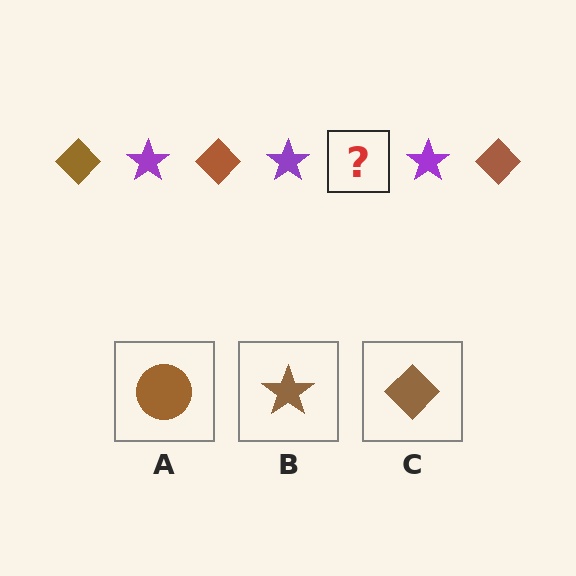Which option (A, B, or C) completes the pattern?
C.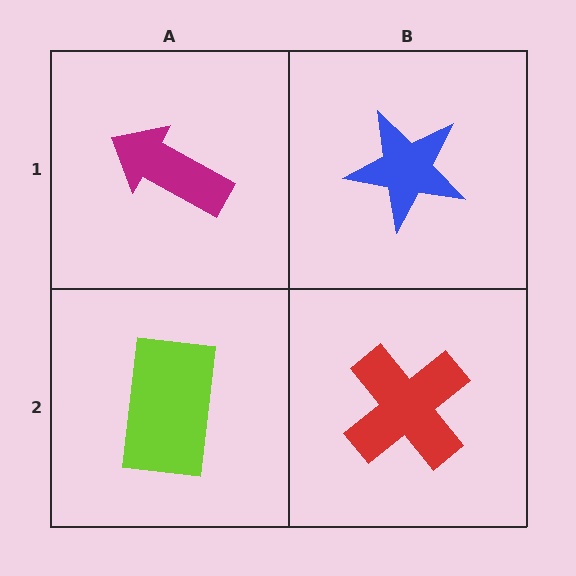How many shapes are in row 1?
2 shapes.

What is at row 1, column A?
A magenta arrow.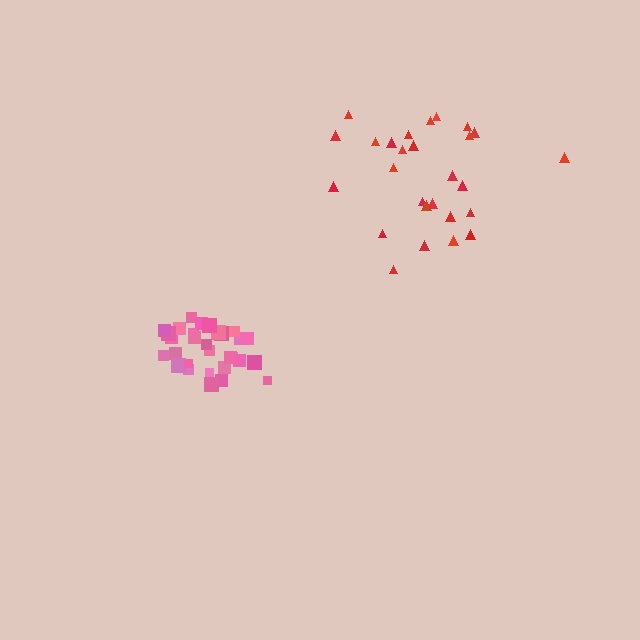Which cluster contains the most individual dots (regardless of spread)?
Pink (32).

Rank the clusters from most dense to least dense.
pink, red.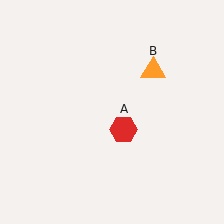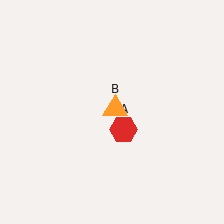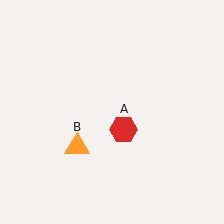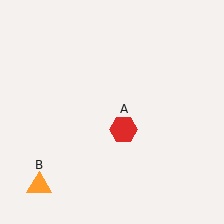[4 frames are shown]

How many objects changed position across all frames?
1 object changed position: orange triangle (object B).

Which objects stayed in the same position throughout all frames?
Red hexagon (object A) remained stationary.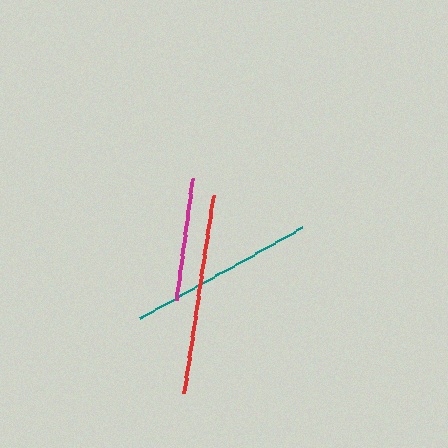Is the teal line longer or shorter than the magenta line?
The teal line is longer than the magenta line.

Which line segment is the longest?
The red line is the longest at approximately 200 pixels.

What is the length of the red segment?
The red segment is approximately 200 pixels long.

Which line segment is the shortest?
The magenta line is the shortest at approximately 123 pixels.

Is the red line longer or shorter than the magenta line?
The red line is longer than the magenta line.